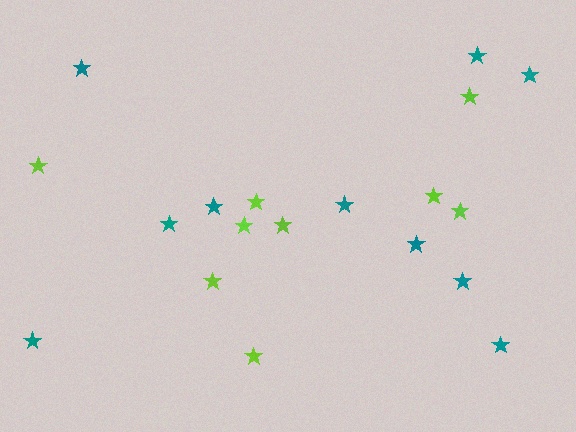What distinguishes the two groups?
There are 2 groups: one group of teal stars (10) and one group of lime stars (9).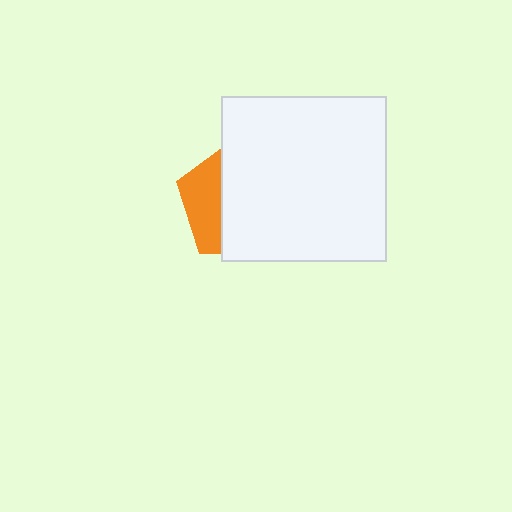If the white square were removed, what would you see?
You would see the complete orange pentagon.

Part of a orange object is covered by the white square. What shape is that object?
It is a pentagon.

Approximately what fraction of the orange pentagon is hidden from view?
Roughly 68% of the orange pentagon is hidden behind the white square.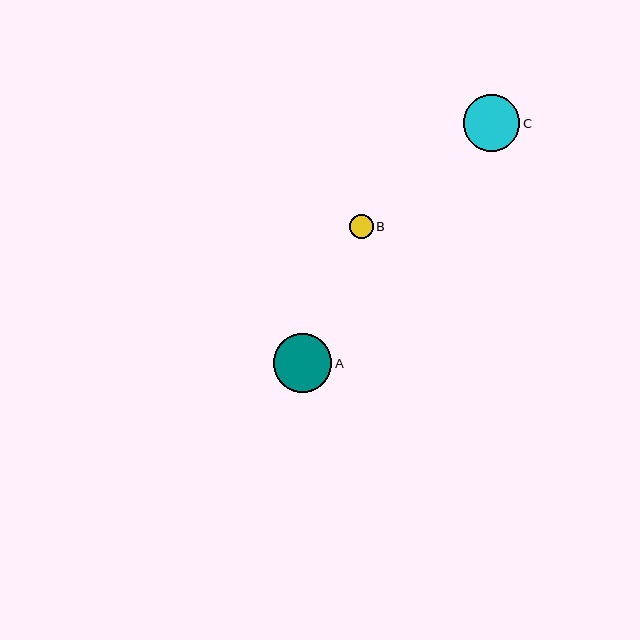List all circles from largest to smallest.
From largest to smallest: A, C, B.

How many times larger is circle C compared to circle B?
Circle C is approximately 2.4 times the size of circle B.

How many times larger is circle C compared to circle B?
Circle C is approximately 2.4 times the size of circle B.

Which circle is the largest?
Circle A is the largest with a size of approximately 58 pixels.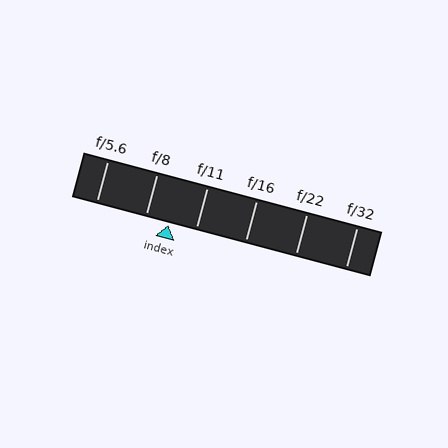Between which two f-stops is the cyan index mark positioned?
The index mark is between f/8 and f/11.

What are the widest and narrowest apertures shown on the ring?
The widest aperture shown is f/5.6 and the narrowest is f/32.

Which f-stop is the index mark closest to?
The index mark is closest to f/8.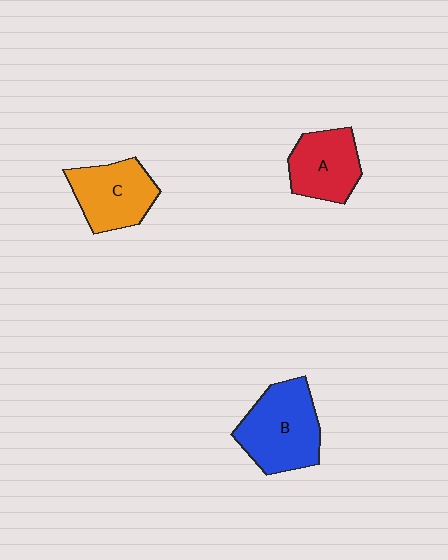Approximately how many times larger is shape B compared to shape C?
Approximately 1.2 times.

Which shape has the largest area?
Shape B (blue).